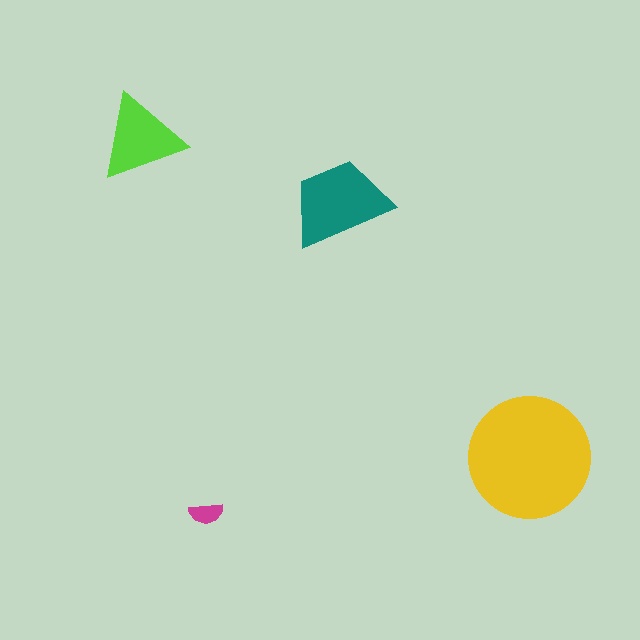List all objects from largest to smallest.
The yellow circle, the teal trapezoid, the lime triangle, the magenta semicircle.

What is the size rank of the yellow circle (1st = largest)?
1st.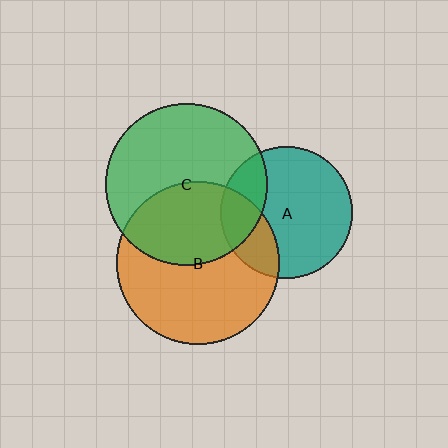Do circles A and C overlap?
Yes.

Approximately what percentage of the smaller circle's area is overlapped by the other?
Approximately 20%.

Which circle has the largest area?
Circle B (orange).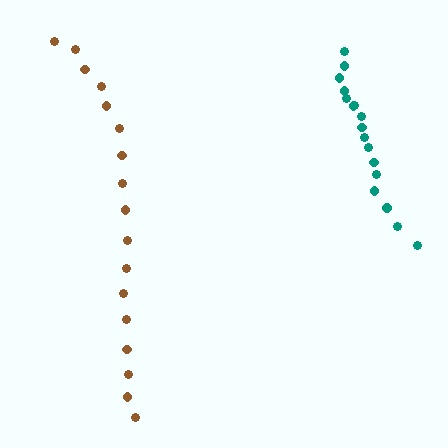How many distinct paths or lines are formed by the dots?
There are 2 distinct paths.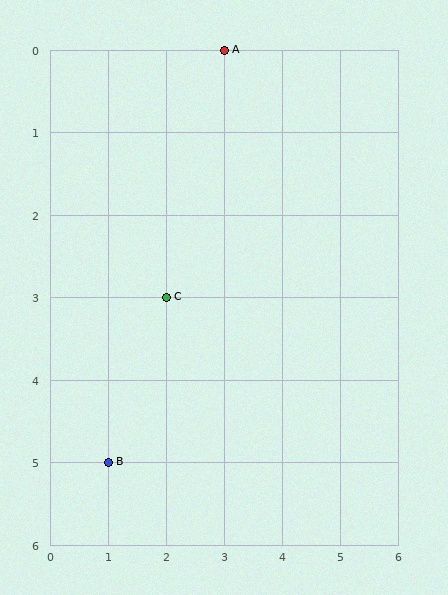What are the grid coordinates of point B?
Point B is at grid coordinates (1, 5).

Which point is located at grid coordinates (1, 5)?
Point B is at (1, 5).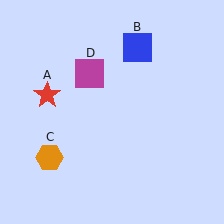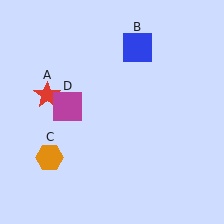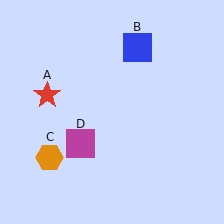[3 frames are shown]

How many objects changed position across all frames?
1 object changed position: magenta square (object D).